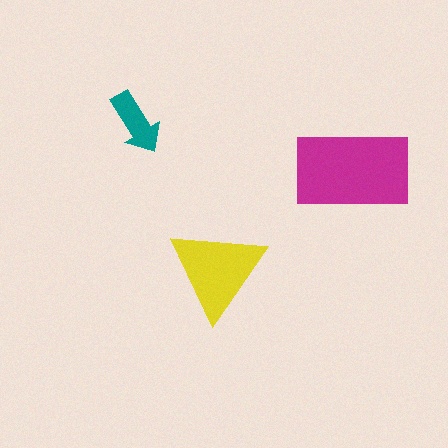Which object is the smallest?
The teal arrow.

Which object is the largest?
The magenta rectangle.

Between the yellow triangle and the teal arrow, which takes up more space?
The yellow triangle.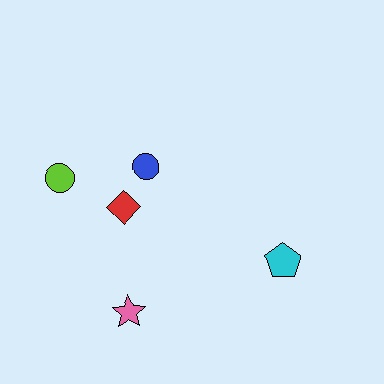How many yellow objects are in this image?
There are no yellow objects.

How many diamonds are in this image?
There is 1 diamond.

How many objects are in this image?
There are 5 objects.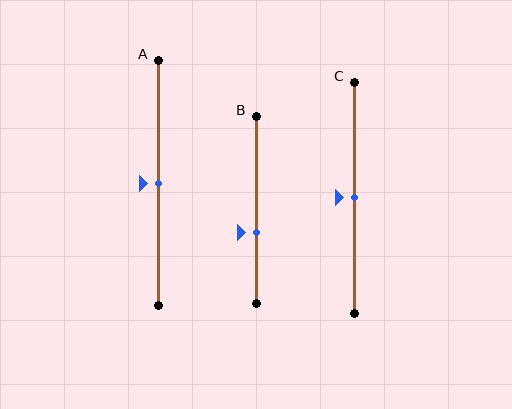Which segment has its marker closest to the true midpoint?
Segment A has its marker closest to the true midpoint.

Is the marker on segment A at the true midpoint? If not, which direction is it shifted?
Yes, the marker on segment A is at the true midpoint.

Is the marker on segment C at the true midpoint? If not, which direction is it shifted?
Yes, the marker on segment C is at the true midpoint.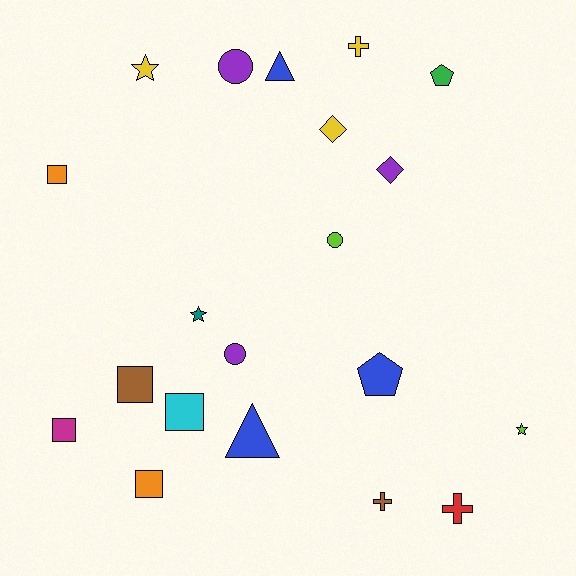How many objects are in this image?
There are 20 objects.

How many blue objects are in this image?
There are 3 blue objects.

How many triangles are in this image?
There are 2 triangles.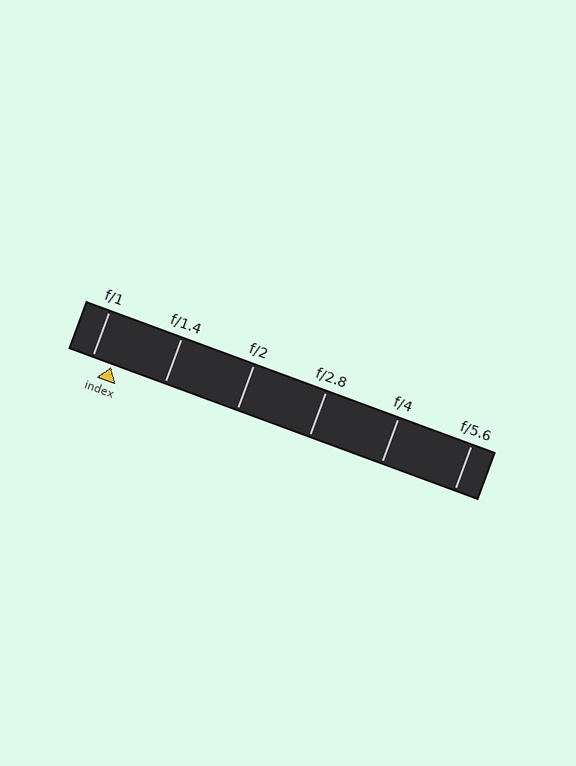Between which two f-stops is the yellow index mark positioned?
The index mark is between f/1 and f/1.4.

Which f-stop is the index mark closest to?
The index mark is closest to f/1.